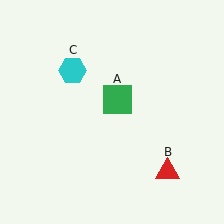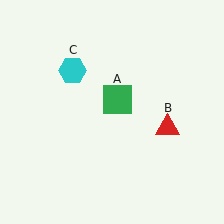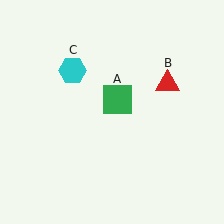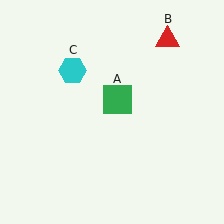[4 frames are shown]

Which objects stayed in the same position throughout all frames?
Green square (object A) and cyan hexagon (object C) remained stationary.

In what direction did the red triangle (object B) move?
The red triangle (object B) moved up.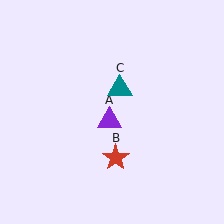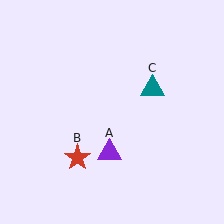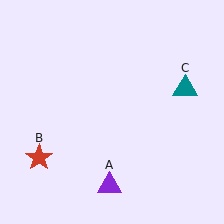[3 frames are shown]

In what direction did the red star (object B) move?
The red star (object B) moved left.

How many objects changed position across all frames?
3 objects changed position: purple triangle (object A), red star (object B), teal triangle (object C).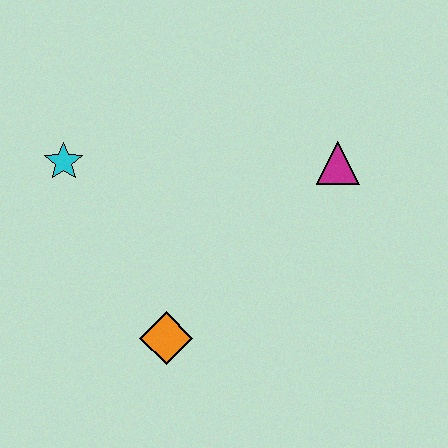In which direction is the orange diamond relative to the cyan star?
The orange diamond is below the cyan star.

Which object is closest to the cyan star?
The orange diamond is closest to the cyan star.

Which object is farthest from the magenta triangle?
The cyan star is farthest from the magenta triangle.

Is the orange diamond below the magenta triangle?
Yes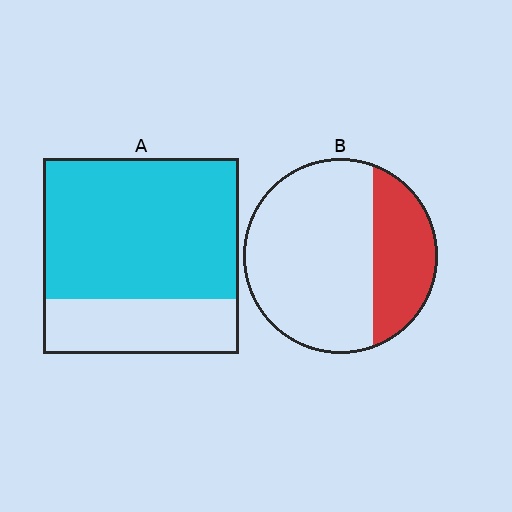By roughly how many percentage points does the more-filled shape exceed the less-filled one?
By roughly 45 percentage points (A over B).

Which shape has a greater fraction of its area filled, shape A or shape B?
Shape A.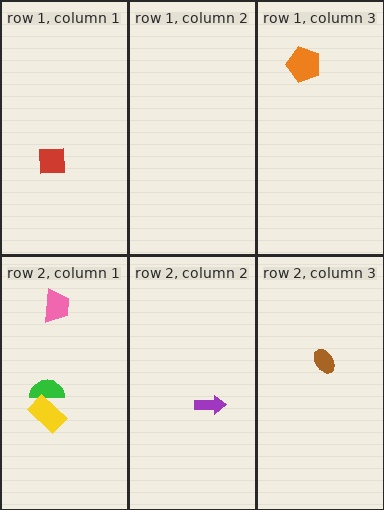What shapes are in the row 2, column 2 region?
The purple arrow.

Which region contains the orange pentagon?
The row 1, column 3 region.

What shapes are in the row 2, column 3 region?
The brown ellipse.